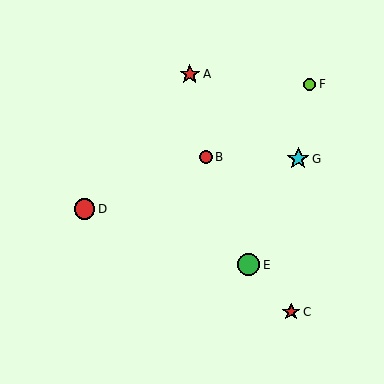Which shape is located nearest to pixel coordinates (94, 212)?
The red circle (labeled D) at (85, 209) is nearest to that location.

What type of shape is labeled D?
Shape D is a red circle.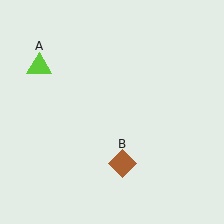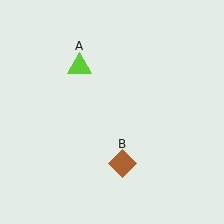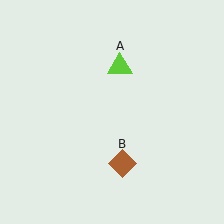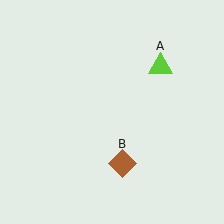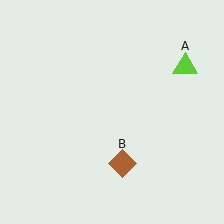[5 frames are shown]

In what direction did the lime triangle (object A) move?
The lime triangle (object A) moved right.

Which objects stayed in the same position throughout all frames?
Brown diamond (object B) remained stationary.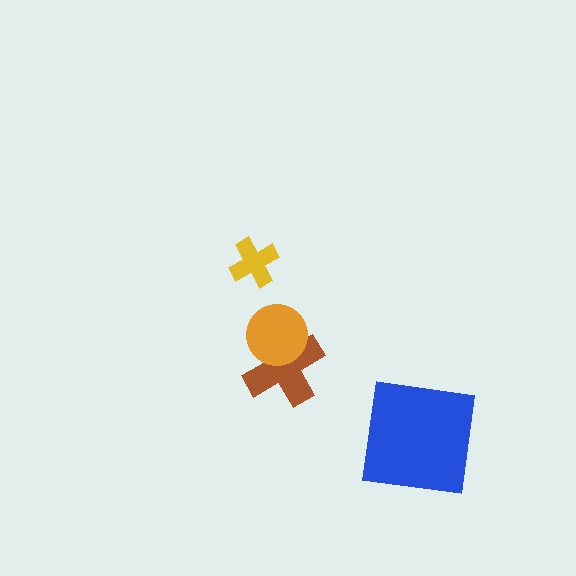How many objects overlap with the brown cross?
1 object overlaps with the brown cross.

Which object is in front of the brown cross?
The orange circle is in front of the brown cross.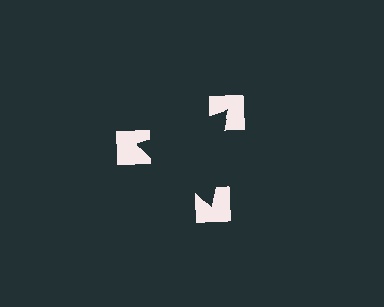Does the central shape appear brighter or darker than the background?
It typically appears slightly darker than the background, even though no actual brightness change is drawn.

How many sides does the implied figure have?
3 sides.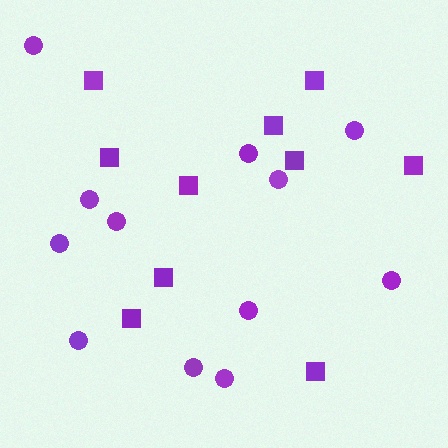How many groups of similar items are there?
There are 2 groups: one group of circles (12) and one group of squares (10).